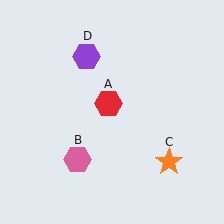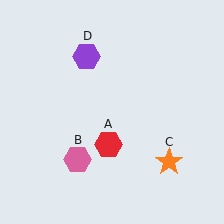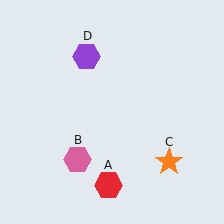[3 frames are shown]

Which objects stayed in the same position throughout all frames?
Pink hexagon (object B) and orange star (object C) and purple hexagon (object D) remained stationary.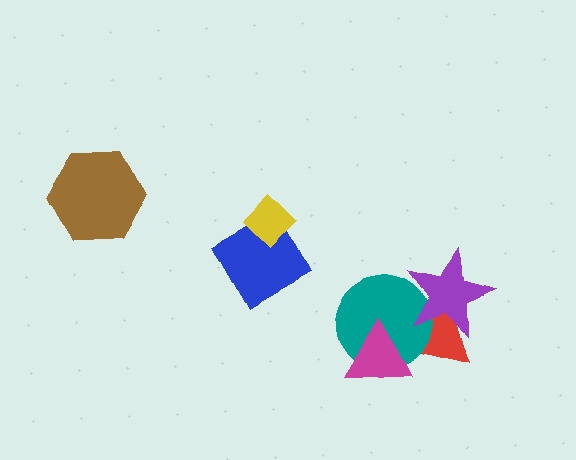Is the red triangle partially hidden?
Yes, it is partially covered by another shape.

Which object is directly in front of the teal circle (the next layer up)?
The purple star is directly in front of the teal circle.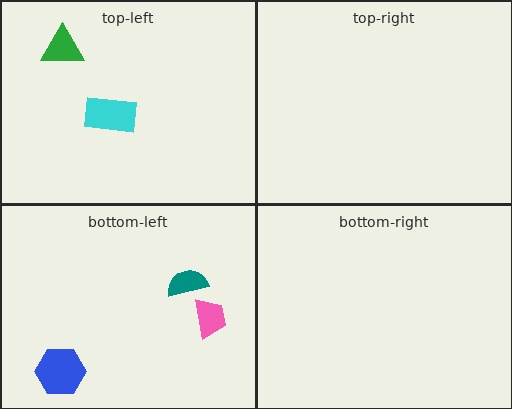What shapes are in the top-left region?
The cyan rectangle, the green triangle.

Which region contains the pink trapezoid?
The bottom-left region.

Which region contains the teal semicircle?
The bottom-left region.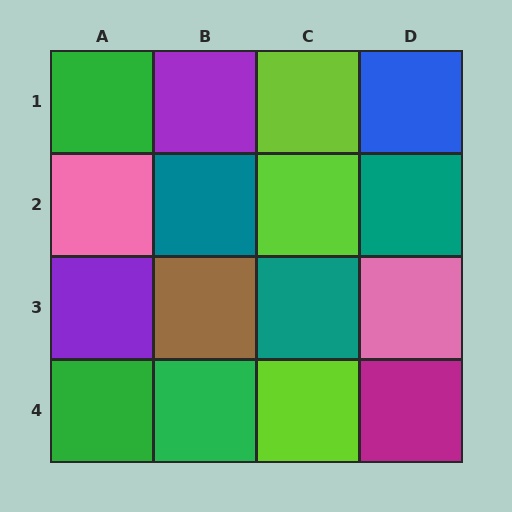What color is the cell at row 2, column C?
Lime.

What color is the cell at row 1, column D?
Blue.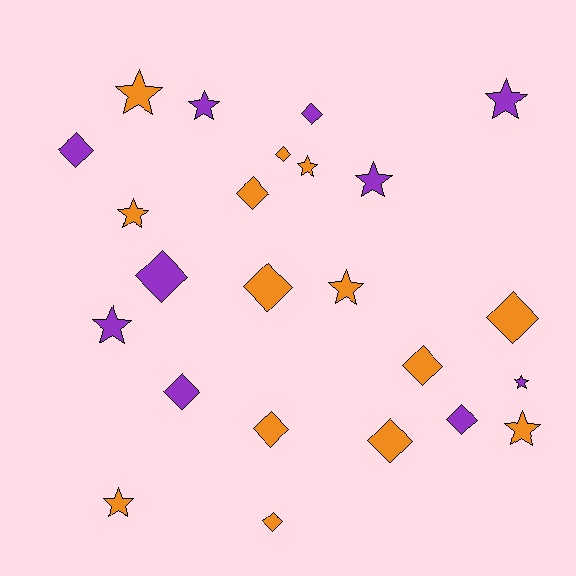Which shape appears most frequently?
Diamond, with 13 objects.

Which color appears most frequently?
Orange, with 14 objects.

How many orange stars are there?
There are 6 orange stars.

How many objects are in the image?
There are 24 objects.